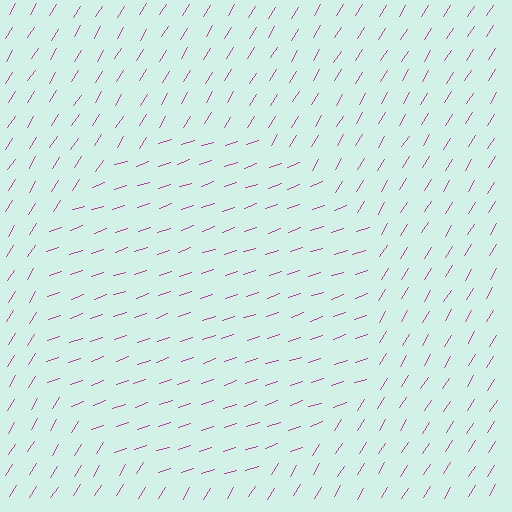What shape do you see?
I see a circle.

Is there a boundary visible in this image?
Yes, there is a texture boundary formed by a change in line orientation.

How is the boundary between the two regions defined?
The boundary is defined purely by a change in line orientation (approximately 40 degrees difference). All lines are the same color and thickness.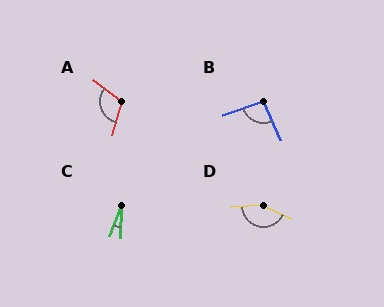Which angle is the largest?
D, at approximately 150 degrees.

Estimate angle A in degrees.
Approximately 112 degrees.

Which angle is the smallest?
C, at approximately 19 degrees.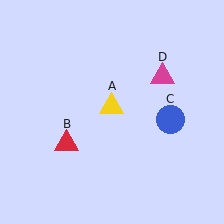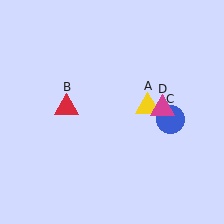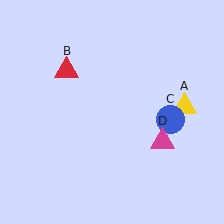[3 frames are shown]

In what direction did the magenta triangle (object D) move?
The magenta triangle (object D) moved down.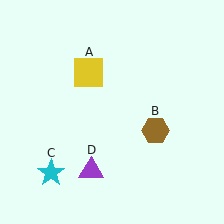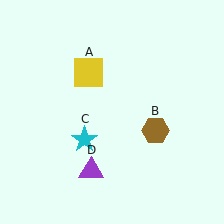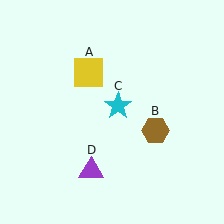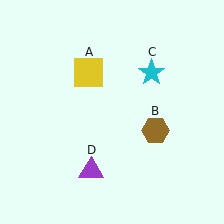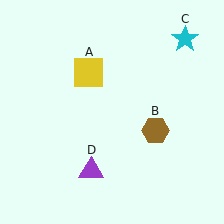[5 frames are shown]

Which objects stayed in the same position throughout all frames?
Yellow square (object A) and brown hexagon (object B) and purple triangle (object D) remained stationary.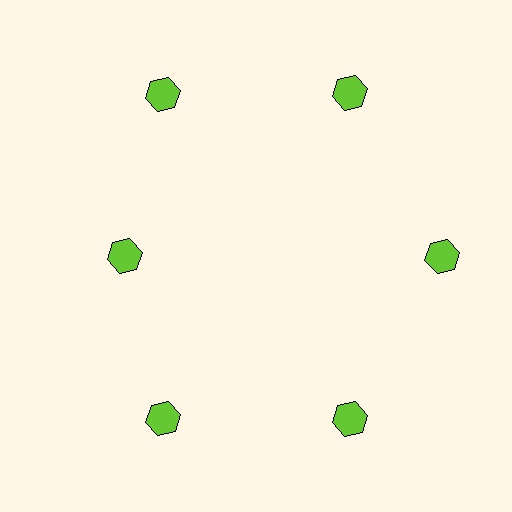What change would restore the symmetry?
The symmetry would be restored by moving it outward, back onto the ring so that all 6 hexagons sit at equal angles and equal distance from the center.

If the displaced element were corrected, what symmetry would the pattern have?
It would have 6-fold rotational symmetry — the pattern would map onto itself every 60 degrees.